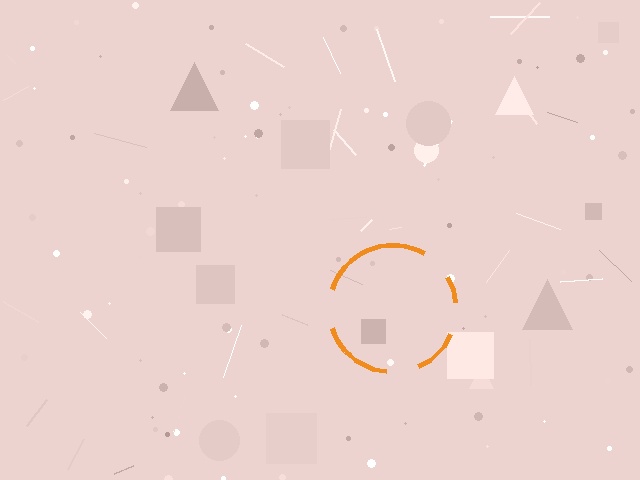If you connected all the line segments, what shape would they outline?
They would outline a circle.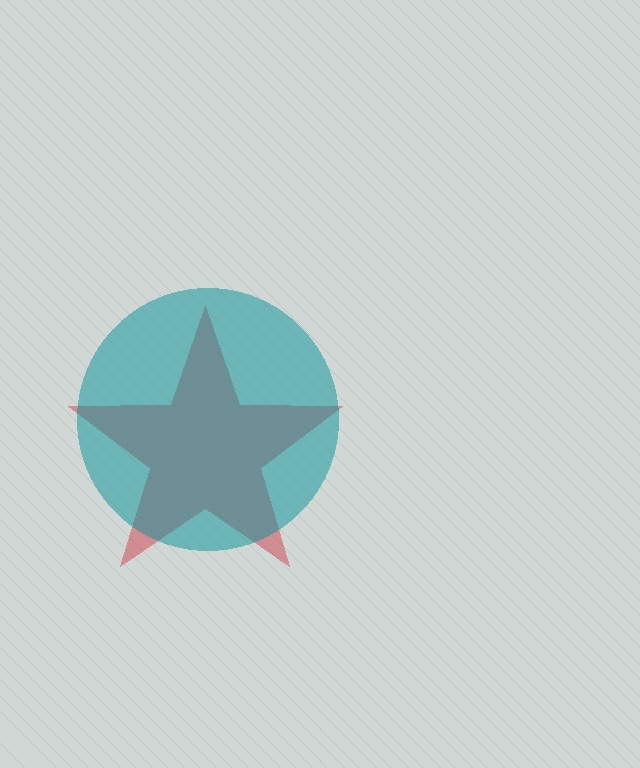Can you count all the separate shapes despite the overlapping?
Yes, there are 2 separate shapes.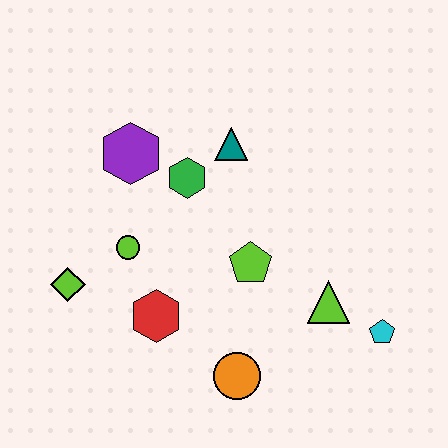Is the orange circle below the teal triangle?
Yes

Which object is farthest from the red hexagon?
The cyan pentagon is farthest from the red hexagon.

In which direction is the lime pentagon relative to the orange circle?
The lime pentagon is above the orange circle.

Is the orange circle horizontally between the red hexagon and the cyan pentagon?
Yes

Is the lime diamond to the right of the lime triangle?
No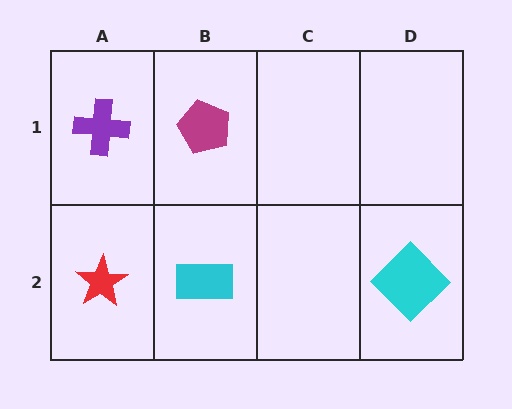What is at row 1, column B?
A magenta pentagon.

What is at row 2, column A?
A red star.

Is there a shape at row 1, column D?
No, that cell is empty.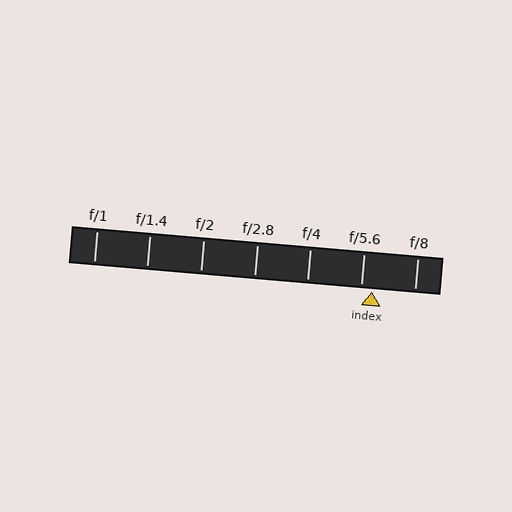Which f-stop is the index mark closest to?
The index mark is closest to f/5.6.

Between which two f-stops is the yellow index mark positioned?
The index mark is between f/5.6 and f/8.